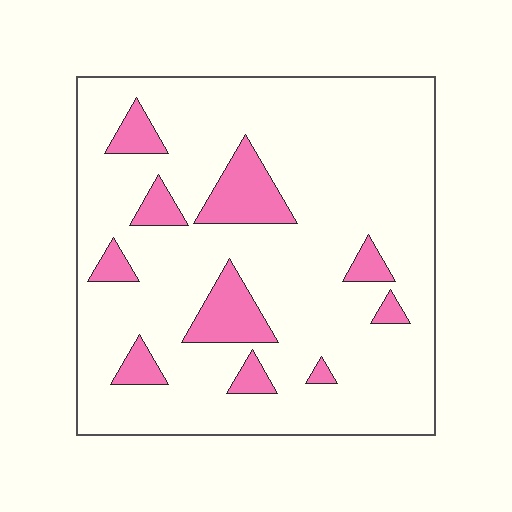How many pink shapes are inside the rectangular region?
10.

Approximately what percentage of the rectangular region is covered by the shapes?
Approximately 15%.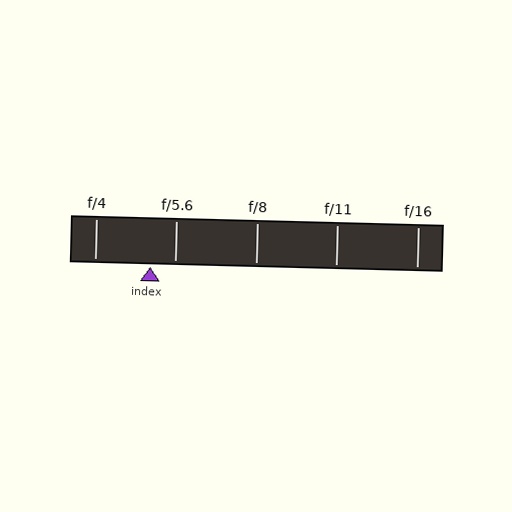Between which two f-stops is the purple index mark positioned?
The index mark is between f/4 and f/5.6.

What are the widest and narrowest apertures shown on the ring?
The widest aperture shown is f/4 and the narrowest is f/16.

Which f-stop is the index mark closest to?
The index mark is closest to f/5.6.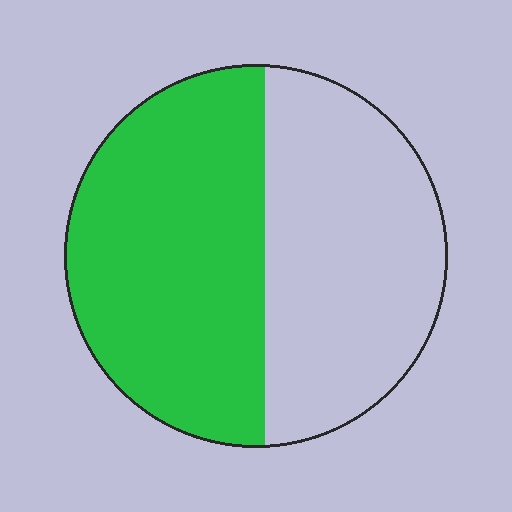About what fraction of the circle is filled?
About one half (1/2).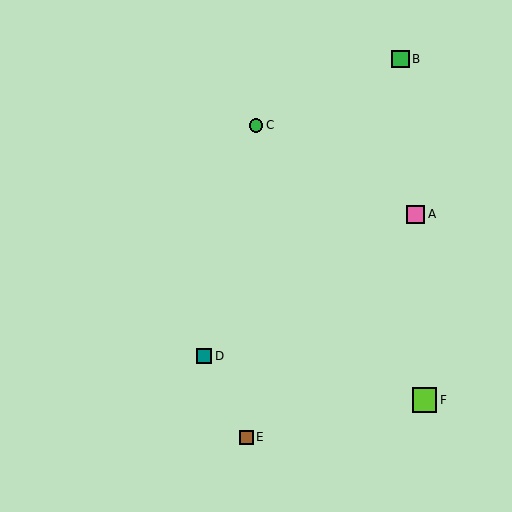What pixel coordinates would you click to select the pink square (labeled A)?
Click at (416, 214) to select the pink square A.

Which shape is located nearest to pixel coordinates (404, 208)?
The pink square (labeled A) at (416, 214) is nearest to that location.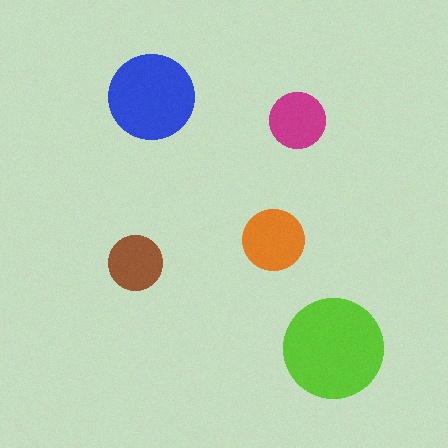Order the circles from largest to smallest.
the lime one, the blue one, the orange one, the magenta one, the brown one.